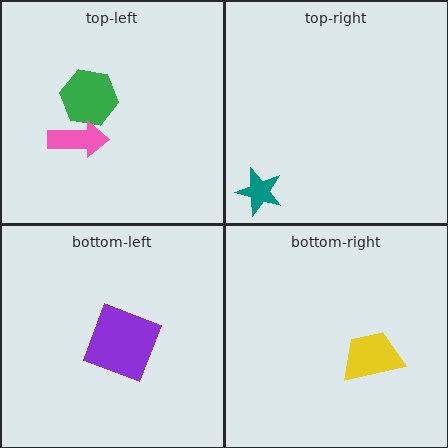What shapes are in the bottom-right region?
The yellow trapezoid.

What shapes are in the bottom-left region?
The purple square.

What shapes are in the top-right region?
The teal star.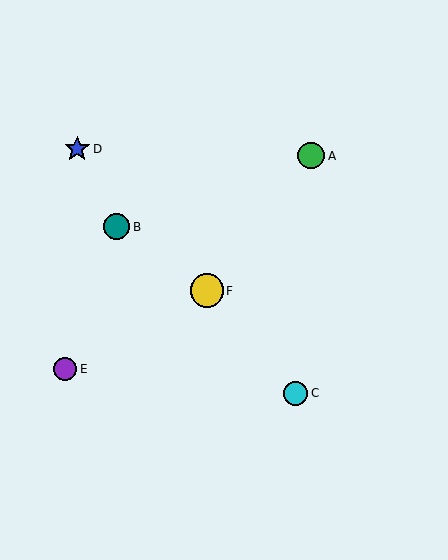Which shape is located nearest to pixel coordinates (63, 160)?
The blue star (labeled D) at (77, 149) is nearest to that location.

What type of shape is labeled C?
Shape C is a cyan circle.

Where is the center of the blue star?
The center of the blue star is at (77, 149).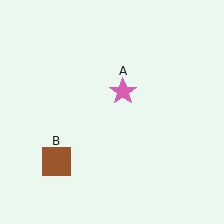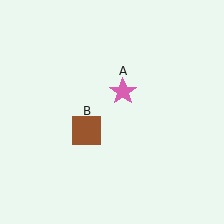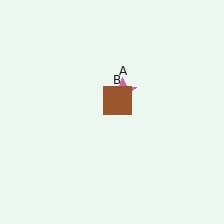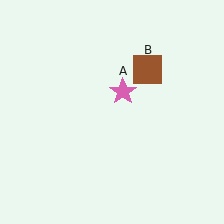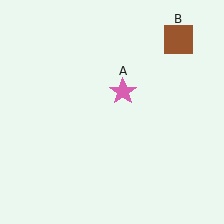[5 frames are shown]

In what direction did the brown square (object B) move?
The brown square (object B) moved up and to the right.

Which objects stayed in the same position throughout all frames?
Pink star (object A) remained stationary.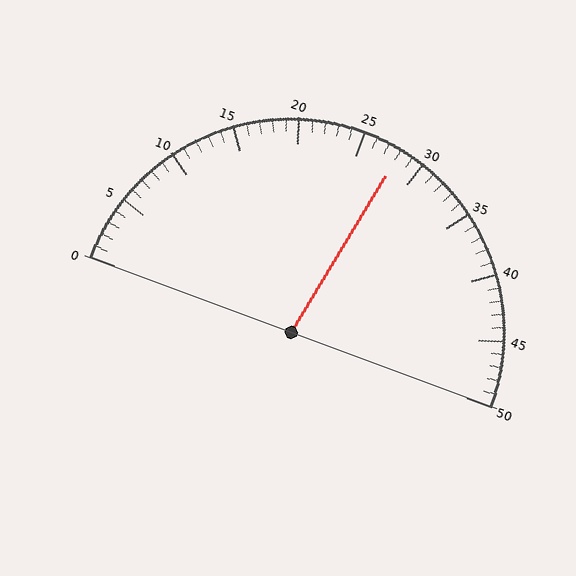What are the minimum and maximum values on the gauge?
The gauge ranges from 0 to 50.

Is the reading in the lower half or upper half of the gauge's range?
The reading is in the upper half of the range (0 to 50).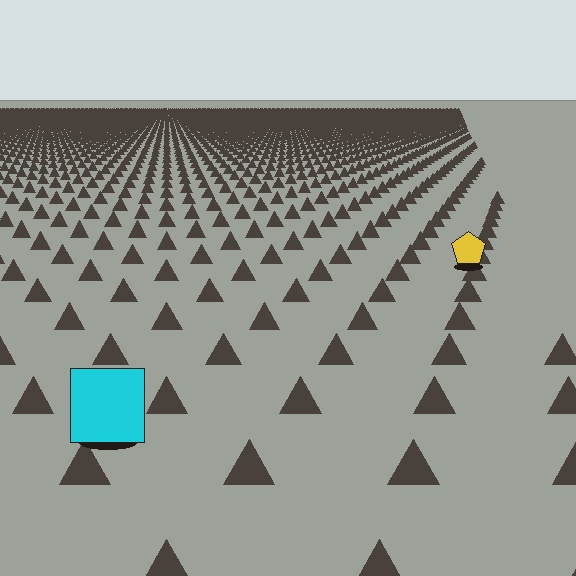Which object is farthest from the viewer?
The yellow pentagon is farthest from the viewer. It appears smaller and the ground texture around it is denser.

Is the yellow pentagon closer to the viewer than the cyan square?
No. The cyan square is closer — you can tell from the texture gradient: the ground texture is coarser near it.